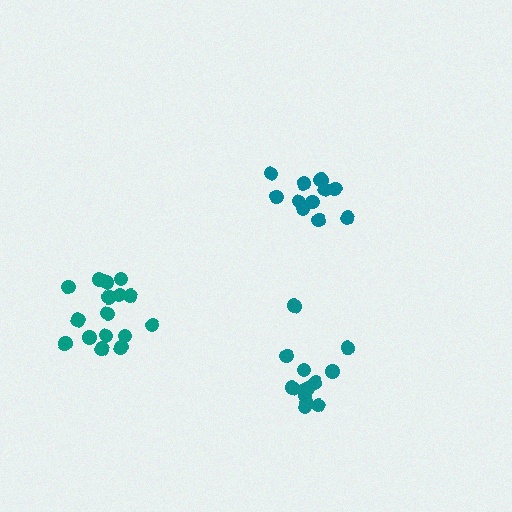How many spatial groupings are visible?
There are 3 spatial groupings.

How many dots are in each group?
Group 1: 12 dots, Group 2: 13 dots, Group 3: 17 dots (42 total).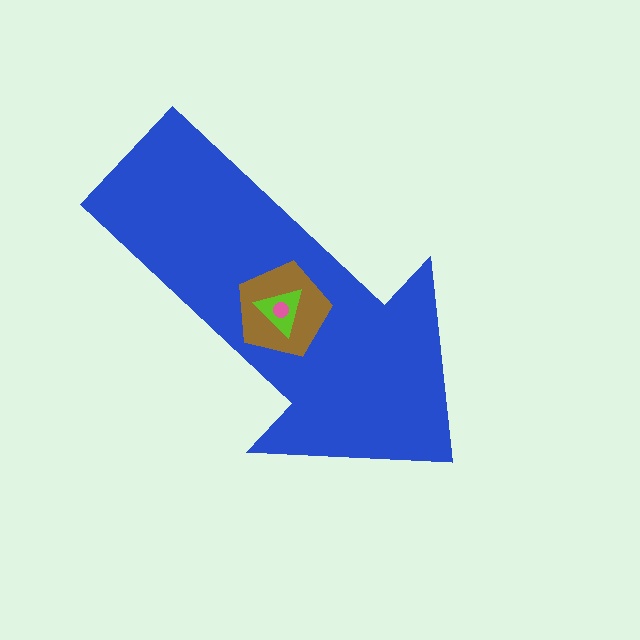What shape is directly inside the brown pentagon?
The lime triangle.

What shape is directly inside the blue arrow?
The brown pentagon.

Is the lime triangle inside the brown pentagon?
Yes.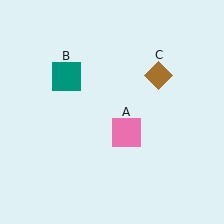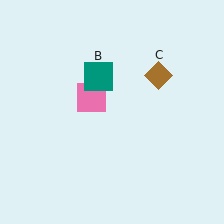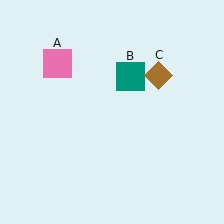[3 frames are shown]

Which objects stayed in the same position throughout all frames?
Brown diamond (object C) remained stationary.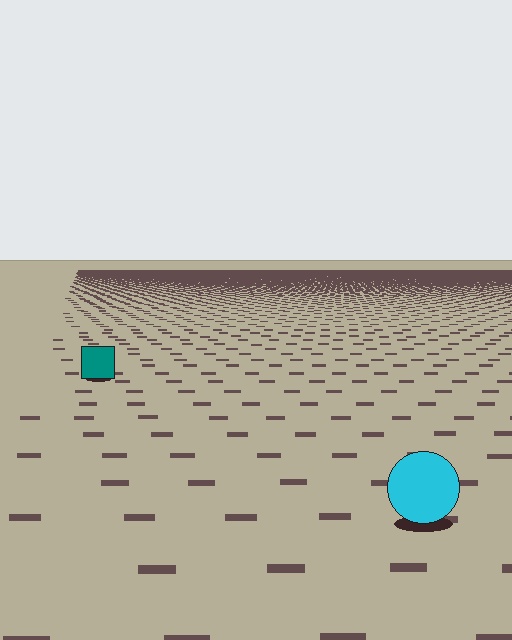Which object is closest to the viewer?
The cyan circle is closest. The texture marks near it are larger and more spread out.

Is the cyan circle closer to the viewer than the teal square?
Yes. The cyan circle is closer — you can tell from the texture gradient: the ground texture is coarser near it.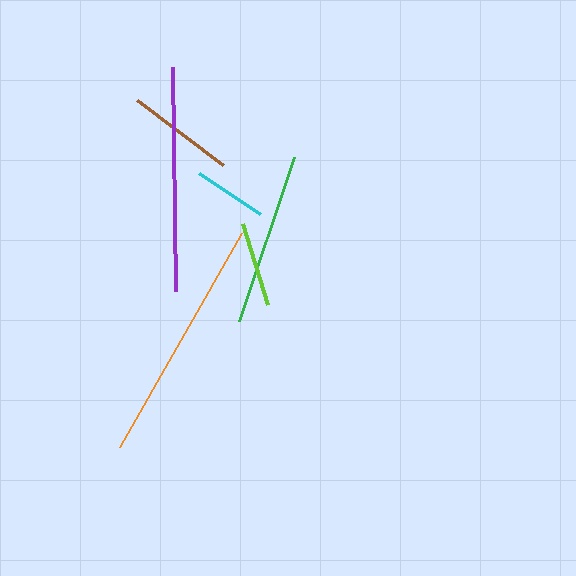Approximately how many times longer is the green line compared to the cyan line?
The green line is approximately 2.4 times the length of the cyan line.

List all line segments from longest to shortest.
From longest to shortest: orange, purple, green, brown, lime, cyan.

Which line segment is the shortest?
The cyan line is the shortest at approximately 74 pixels.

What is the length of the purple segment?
The purple segment is approximately 225 pixels long.